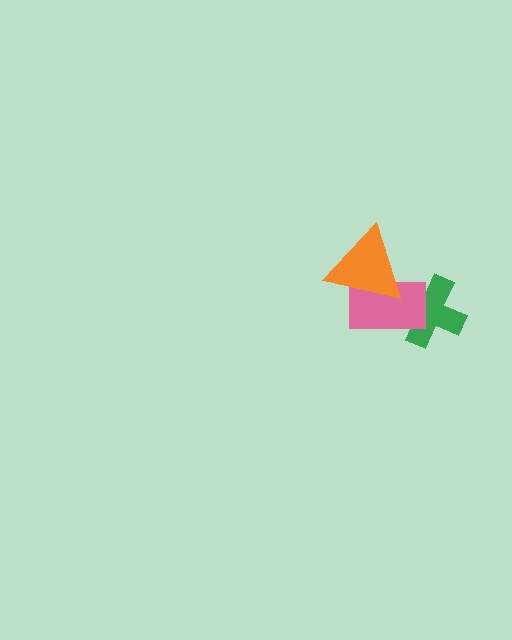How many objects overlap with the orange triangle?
1 object overlaps with the orange triangle.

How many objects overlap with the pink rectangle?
2 objects overlap with the pink rectangle.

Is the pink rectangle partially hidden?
Yes, it is partially covered by another shape.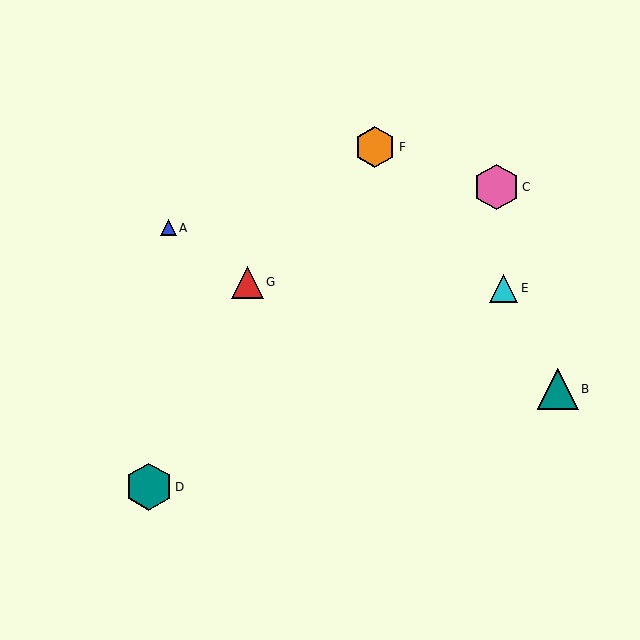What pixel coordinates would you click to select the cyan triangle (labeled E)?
Click at (504, 288) to select the cyan triangle E.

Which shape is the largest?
The teal hexagon (labeled D) is the largest.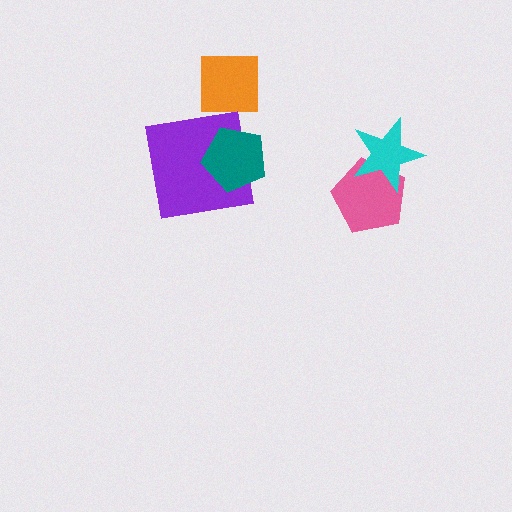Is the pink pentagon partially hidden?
Yes, it is partially covered by another shape.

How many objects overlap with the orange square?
0 objects overlap with the orange square.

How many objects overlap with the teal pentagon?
1 object overlaps with the teal pentagon.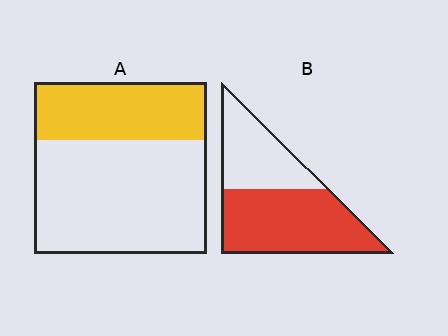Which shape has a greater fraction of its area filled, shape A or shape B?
Shape B.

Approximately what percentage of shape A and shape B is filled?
A is approximately 35% and B is approximately 60%.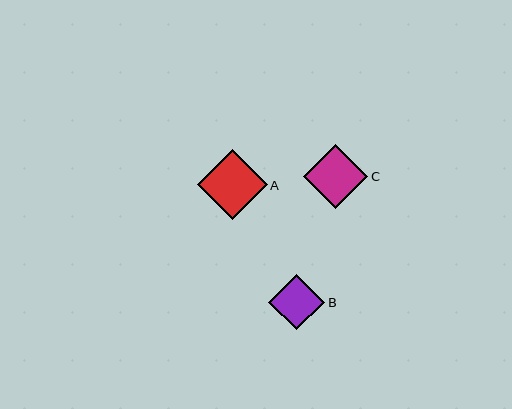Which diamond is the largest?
Diamond A is the largest with a size of approximately 70 pixels.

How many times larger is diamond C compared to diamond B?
Diamond C is approximately 1.1 times the size of diamond B.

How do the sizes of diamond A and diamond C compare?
Diamond A and diamond C are approximately the same size.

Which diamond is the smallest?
Diamond B is the smallest with a size of approximately 56 pixels.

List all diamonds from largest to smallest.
From largest to smallest: A, C, B.